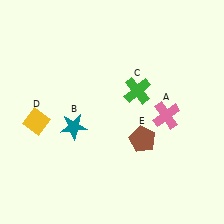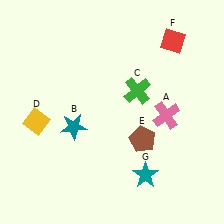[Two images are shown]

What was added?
A red diamond (F), a teal star (G) were added in Image 2.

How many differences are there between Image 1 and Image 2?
There are 2 differences between the two images.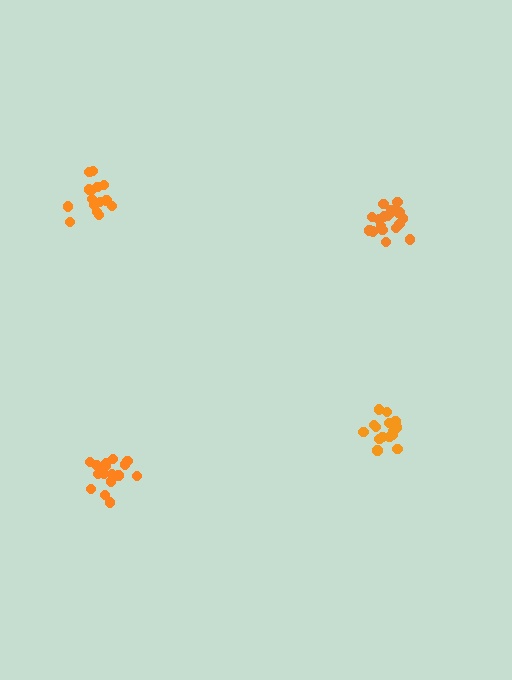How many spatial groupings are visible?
There are 4 spatial groupings.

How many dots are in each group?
Group 1: 18 dots, Group 2: 16 dots, Group 3: 20 dots, Group 4: 16 dots (70 total).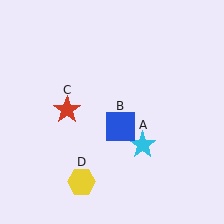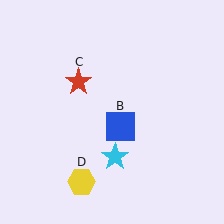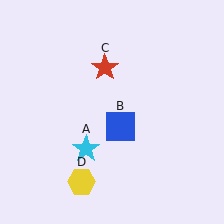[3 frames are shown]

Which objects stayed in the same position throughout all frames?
Blue square (object B) and yellow hexagon (object D) remained stationary.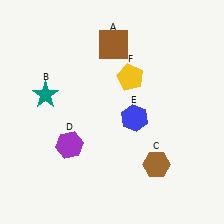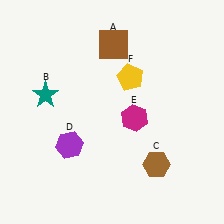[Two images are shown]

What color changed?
The hexagon (E) changed from blue in Image 1 to magenta in Image 2.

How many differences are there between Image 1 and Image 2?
There is 1 difference between the two images.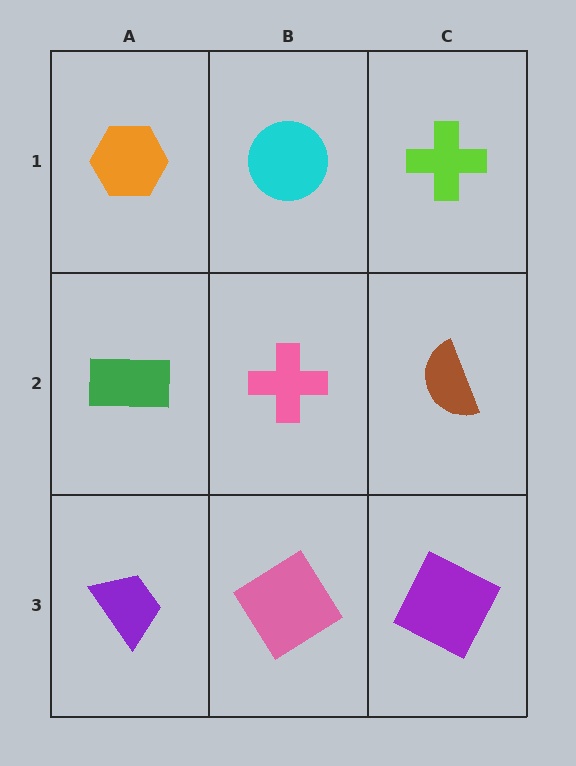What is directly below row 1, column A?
A green rectangle.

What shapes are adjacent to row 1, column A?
A green rectangle (row 2, column A), a cyan circle (row 1, column B).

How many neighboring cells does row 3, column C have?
2.